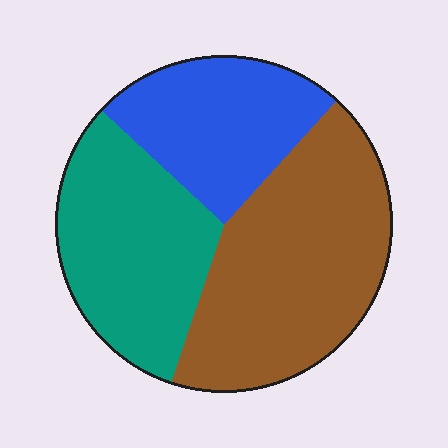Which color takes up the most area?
Brown, at roughly 45%.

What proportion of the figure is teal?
Teal covers about 30% of the figure.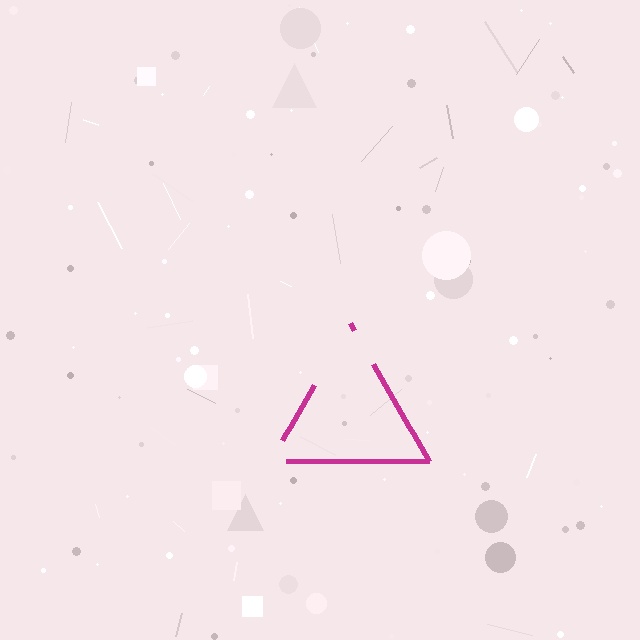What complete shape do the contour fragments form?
The contour fragments form a triangle.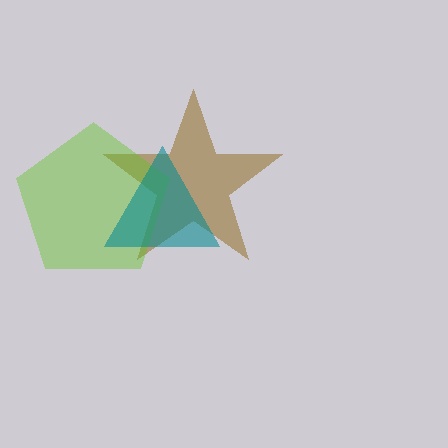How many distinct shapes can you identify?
There are 3 distinct shapes: a brown star, a lime pentagon, a teal triangle.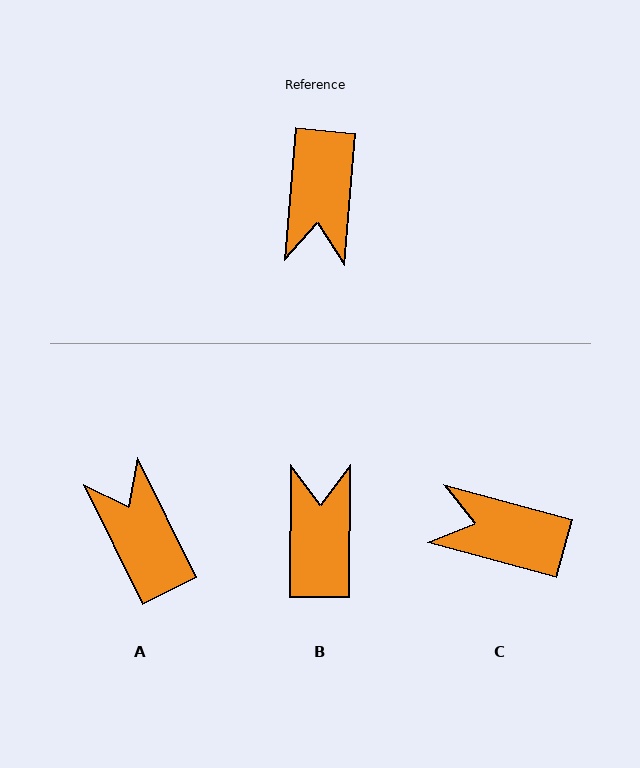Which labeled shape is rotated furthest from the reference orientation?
B, about 175 degrees away.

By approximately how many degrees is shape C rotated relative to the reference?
Approximately 101 degrees clockwise.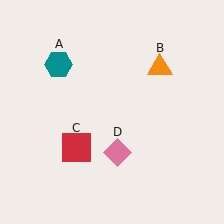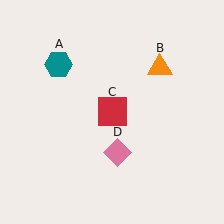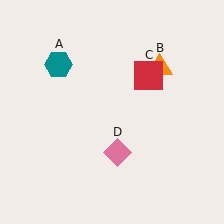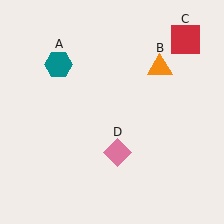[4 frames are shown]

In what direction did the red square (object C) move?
The red square (object C) moved up and to the right.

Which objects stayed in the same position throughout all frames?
Teal hexagon (object A) and orange triangle (object B) and pink diamond (object D) remained stationary.